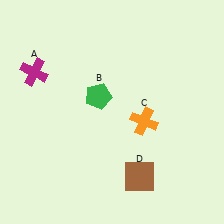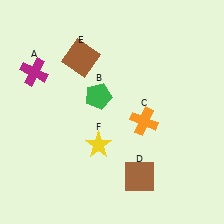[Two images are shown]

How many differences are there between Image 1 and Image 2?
There are 2 differences between the two images.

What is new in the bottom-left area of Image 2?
A yellow star (F) was added in the bottom-left area of Image 2.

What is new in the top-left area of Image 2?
A brown square (E) was added in the top-left area of Image 2.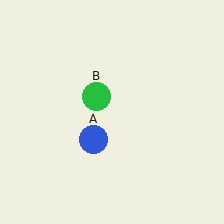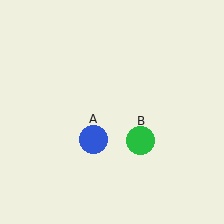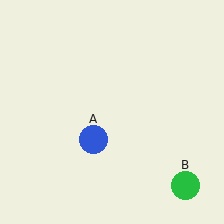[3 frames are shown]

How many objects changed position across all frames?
1 object changed position: green circle (object B).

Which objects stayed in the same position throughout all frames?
Blue circle (object A) remained stationary.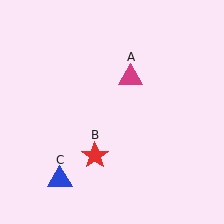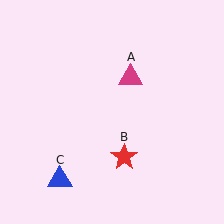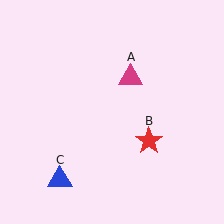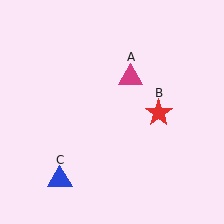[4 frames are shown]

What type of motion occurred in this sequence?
The red star (object B) rotated counterclockwise around the center of the scene.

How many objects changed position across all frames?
1 object changed position: red star (object B).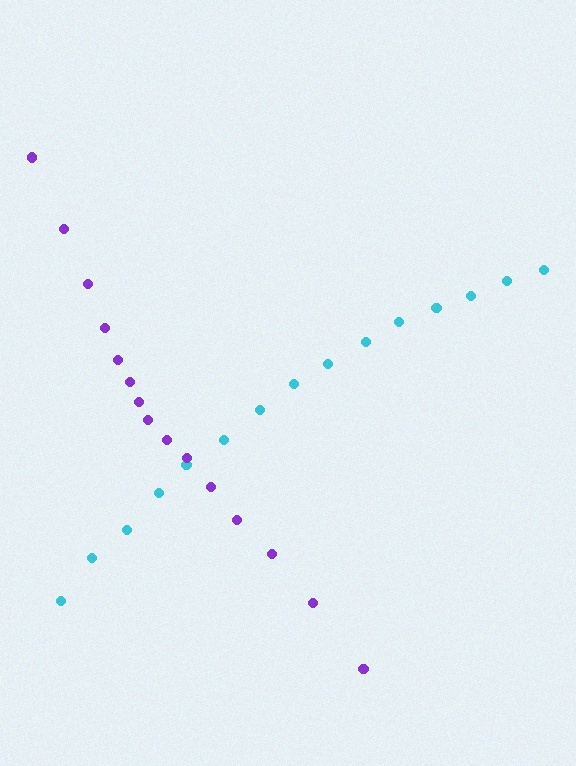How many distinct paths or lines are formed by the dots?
There are 2 distinct paths.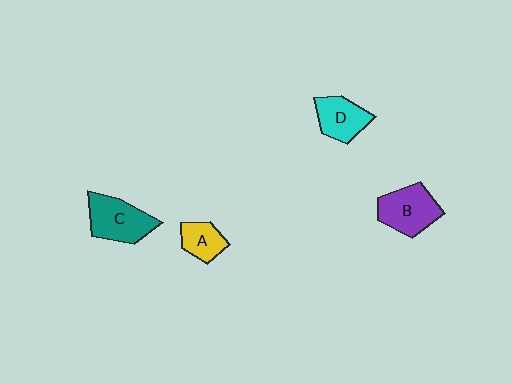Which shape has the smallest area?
Shape A (yellow).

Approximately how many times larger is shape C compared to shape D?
Approximately 1.3 times.